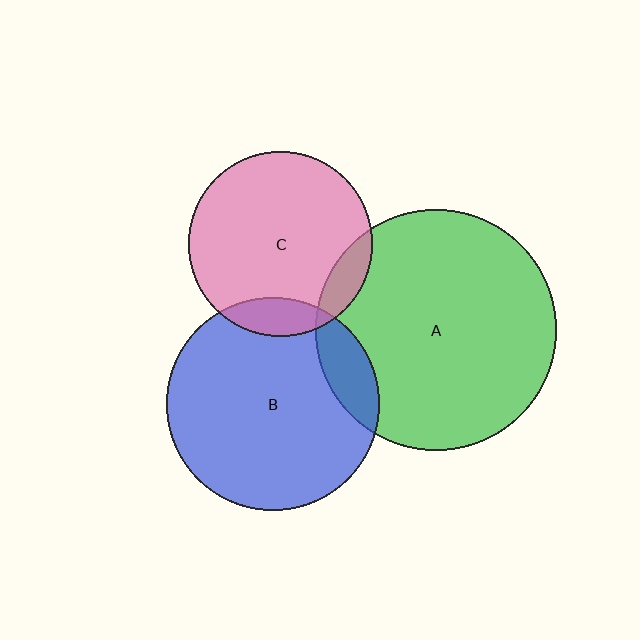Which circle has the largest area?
Circle A (green).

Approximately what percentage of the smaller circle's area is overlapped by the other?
Approximately 10%.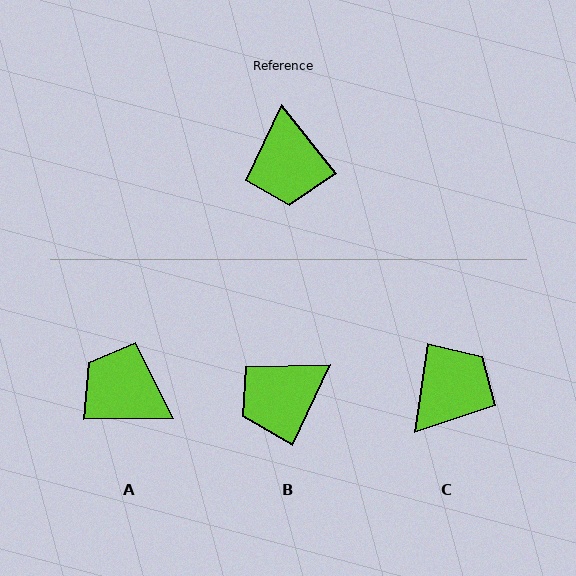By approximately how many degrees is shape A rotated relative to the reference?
Approximately 128 degrees clockwise.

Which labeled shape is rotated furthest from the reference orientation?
C, about 133 degrees away.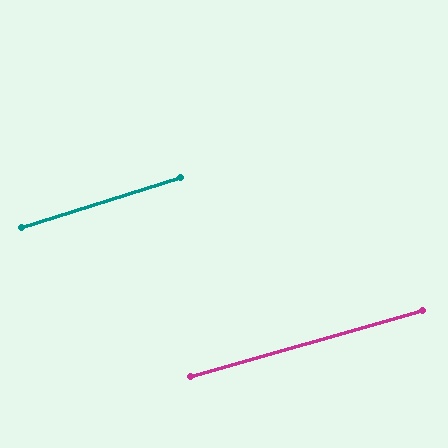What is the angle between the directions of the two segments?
Approximately 1 degree.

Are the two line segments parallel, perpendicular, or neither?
Parallel — their directions differ by only 1.4°.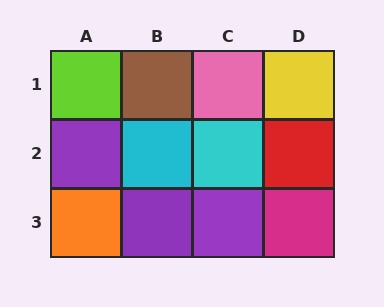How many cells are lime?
1 cell is lime.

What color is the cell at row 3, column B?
Purple.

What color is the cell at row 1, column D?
Yellow.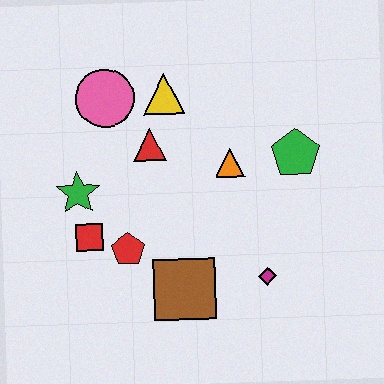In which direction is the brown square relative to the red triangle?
The brown square is below the red triangle.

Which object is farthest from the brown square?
The pink circle is farthest from the brown square.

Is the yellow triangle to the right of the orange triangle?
No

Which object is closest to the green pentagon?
The orange triangle is closest to the green pentagon.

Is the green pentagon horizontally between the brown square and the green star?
No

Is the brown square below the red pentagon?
Yes